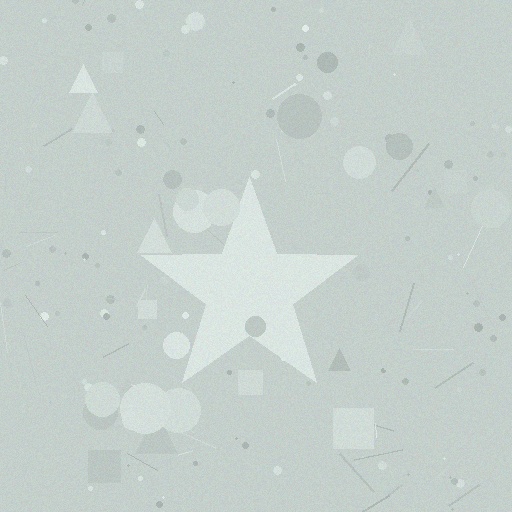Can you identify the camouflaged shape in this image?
The camouflaged shape is a star.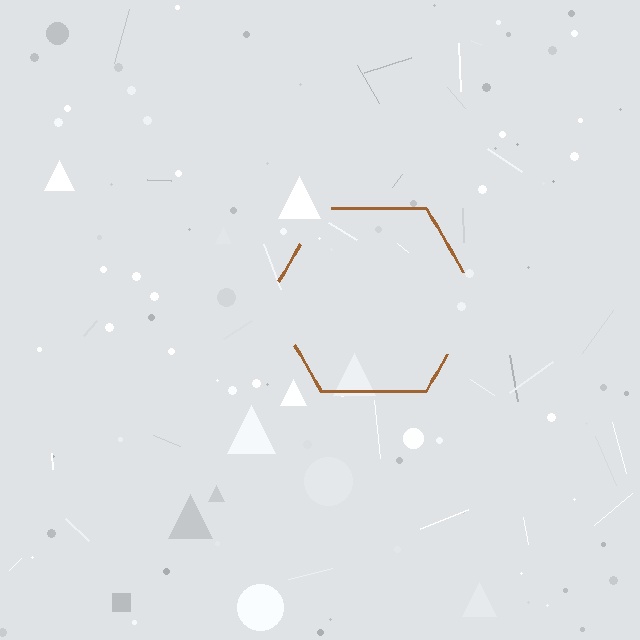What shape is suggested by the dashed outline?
The dashed outline suggests a hexagon.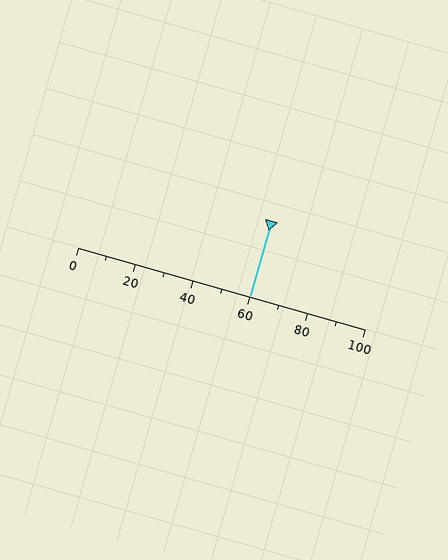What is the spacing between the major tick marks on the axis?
The major ticks are spaced 20 apart.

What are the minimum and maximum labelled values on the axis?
The axis runs from 0 to 100.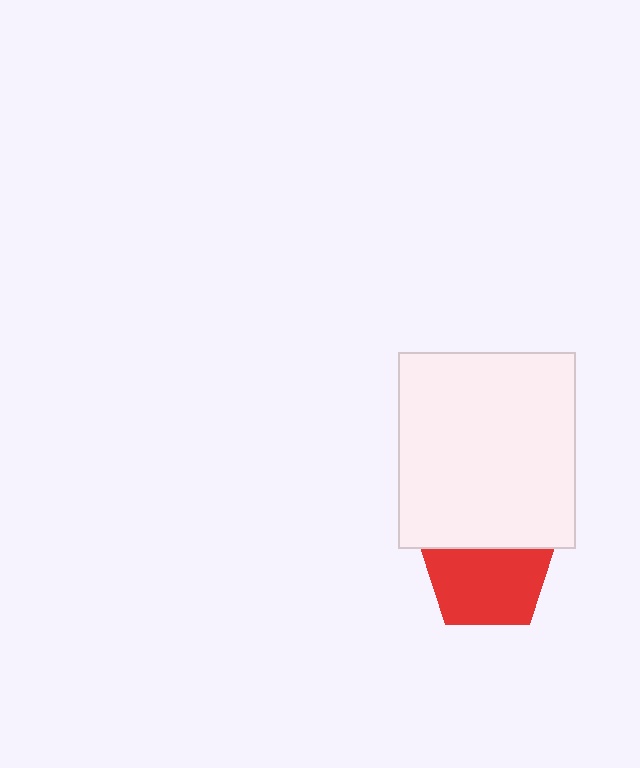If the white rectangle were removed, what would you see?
You would see the complete red pentagon.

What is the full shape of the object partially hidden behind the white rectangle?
The partially hidden object is a red pentagon.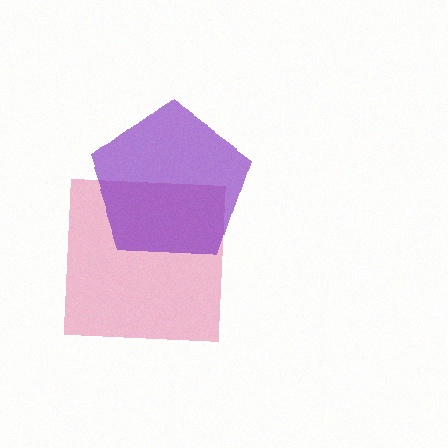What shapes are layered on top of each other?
The layered shapes are: a pink square, a purple pentagon.